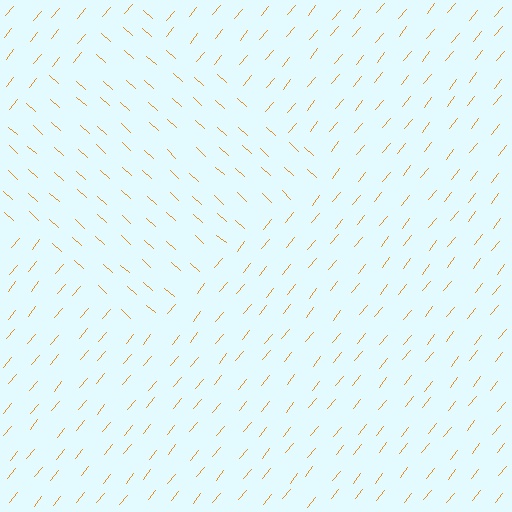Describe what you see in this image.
The image is filled with small orange line segments. A diamond region in the image has lines oriented differently from the surrounding lines, creating a visible texture boundary.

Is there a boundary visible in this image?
Yes, there is a texture boundary formed by a change in line orientation.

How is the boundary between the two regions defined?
The boundary is defined purely by a change in line orientation (approximately 87 degrees difference). All lines are the same color and thickness.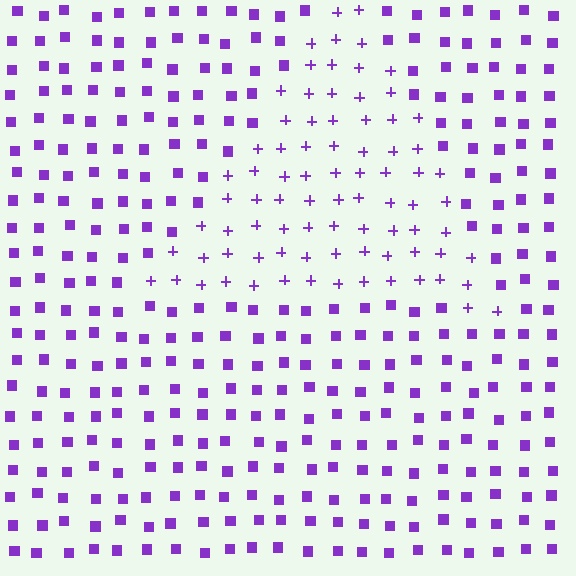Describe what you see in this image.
The image is filled with small purple elements arranged in a uniform grid. A triangle-shaped region contains plus signs, while the surrounding area contains squares. The boundary is defined purely by the change in element shape.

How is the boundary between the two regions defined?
The boundary is defined by a change in element shape: plus signs inside vs. squares outside. All elements share the same color and spacing.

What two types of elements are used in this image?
The image uses plus signs inside the triangle region and squares outside it.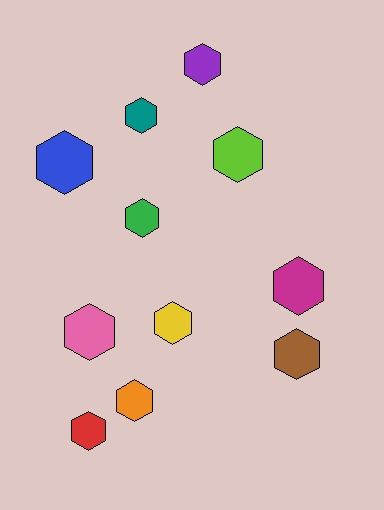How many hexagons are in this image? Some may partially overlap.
There are 11 hexagons.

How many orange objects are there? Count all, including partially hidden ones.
There is 1 orange object.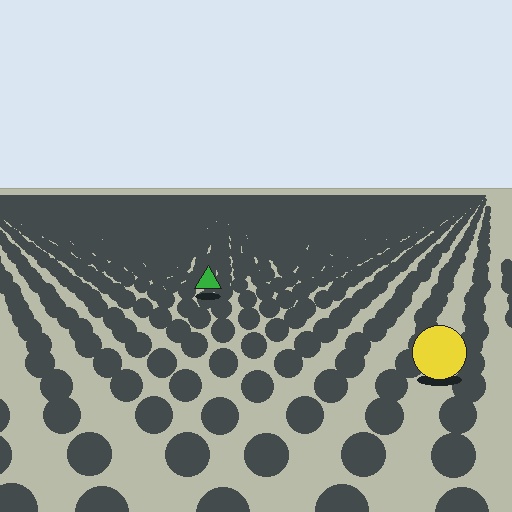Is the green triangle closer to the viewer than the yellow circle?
No. The yellow circle is closer — you can tell from the texture gradient: the ground texture is coarser near it.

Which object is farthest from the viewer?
The green triangle is farthest from the viewer. It appears smaller and the ground texture around it is denser.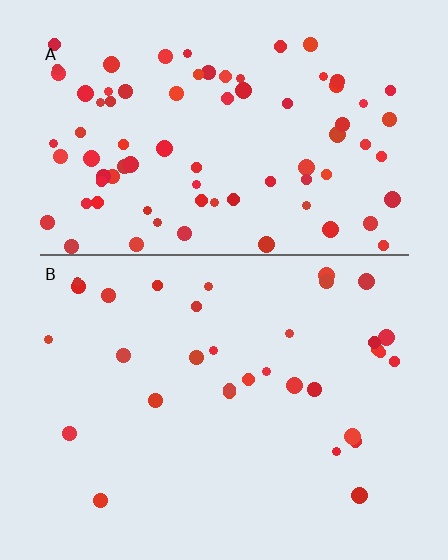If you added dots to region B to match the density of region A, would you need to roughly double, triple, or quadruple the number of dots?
Approximately triple.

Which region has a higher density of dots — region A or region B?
A (the top).